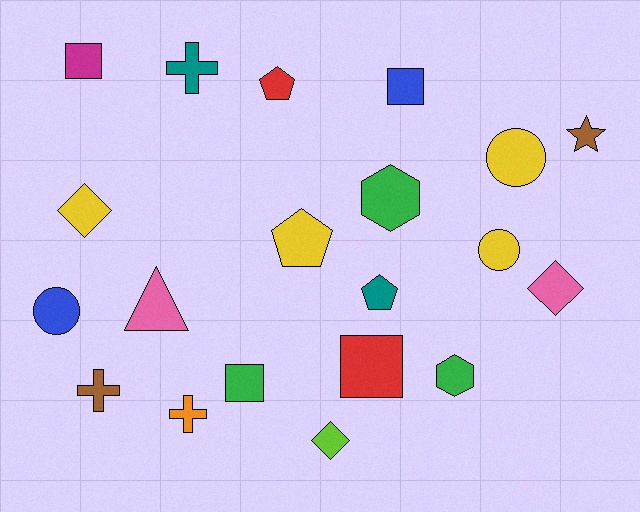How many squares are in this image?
There are 4 squares.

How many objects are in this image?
There are 20 objects.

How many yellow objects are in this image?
There are 4 yellow objects.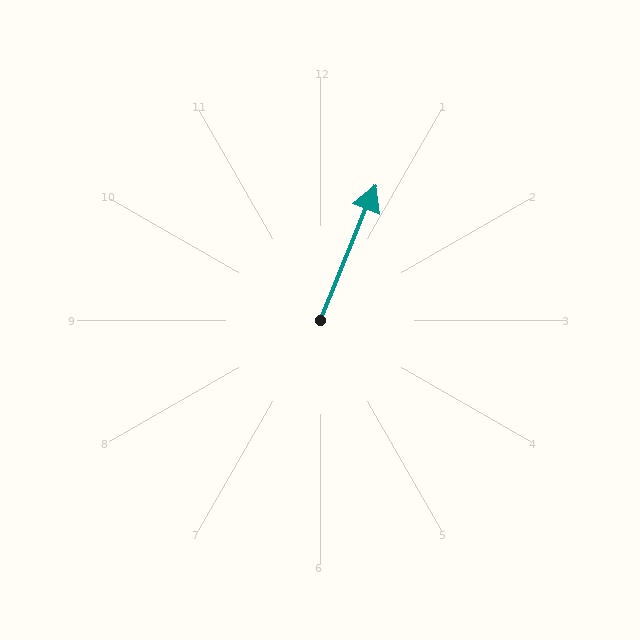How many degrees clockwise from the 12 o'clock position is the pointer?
Approximately 22 degrees.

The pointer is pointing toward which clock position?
Roughly 1 o'clock.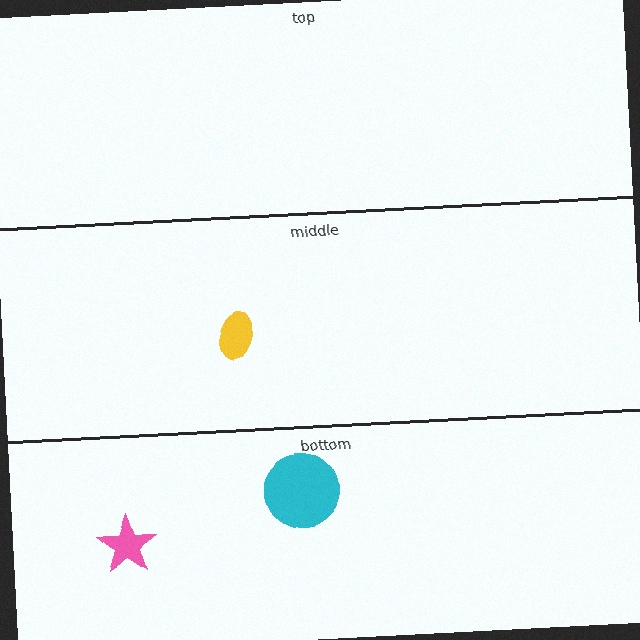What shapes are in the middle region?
The yellow ellipse.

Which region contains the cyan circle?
The bottom region.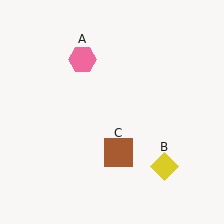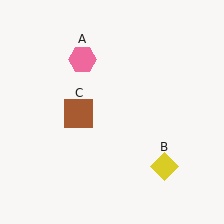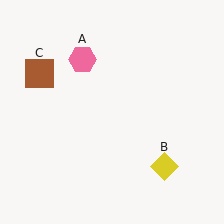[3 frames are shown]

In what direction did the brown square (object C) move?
The brown square (object C) moved up and to the left.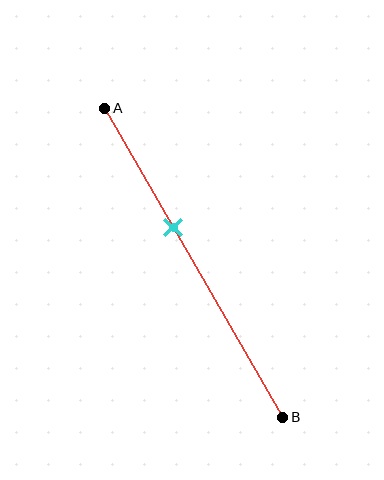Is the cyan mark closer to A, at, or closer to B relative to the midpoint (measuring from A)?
The cyan mark is closer to point A than the midpoint of segment AB.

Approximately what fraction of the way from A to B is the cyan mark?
The cyan mark is approximately 40% of the way from A to B.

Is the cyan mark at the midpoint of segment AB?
No, the mark is at about 40% from A, not at the 50% midpoint.